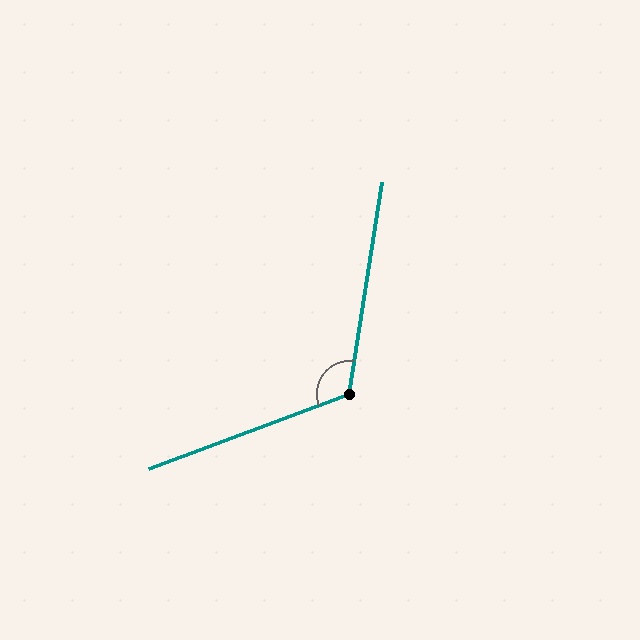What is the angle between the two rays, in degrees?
Approximately 119 degrees.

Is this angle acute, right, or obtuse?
It is obtuse.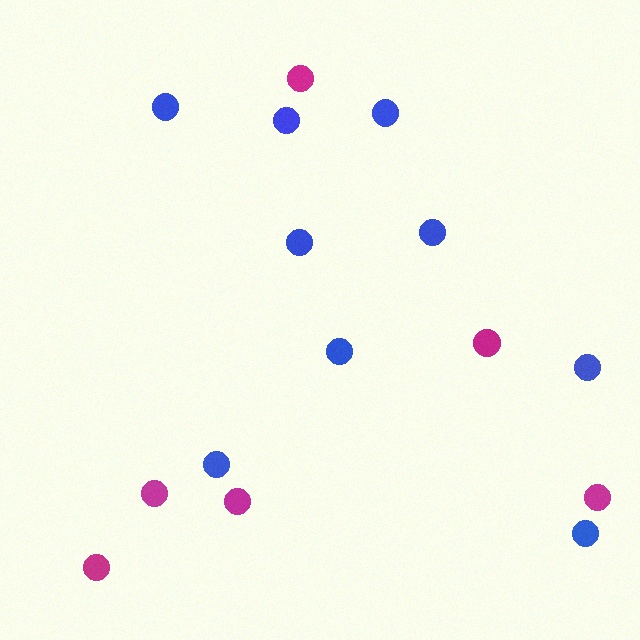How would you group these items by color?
There are 2 groups: one group of magenta circles (6) and one group of blue circles (9).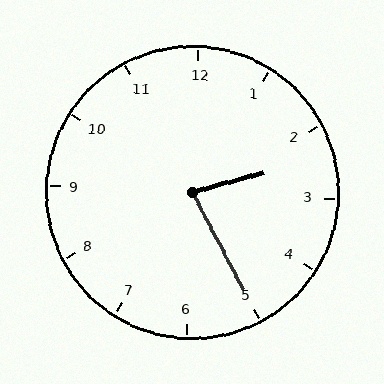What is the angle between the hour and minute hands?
Approximately 78 degrees.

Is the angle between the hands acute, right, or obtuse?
It is acute.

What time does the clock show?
2:25.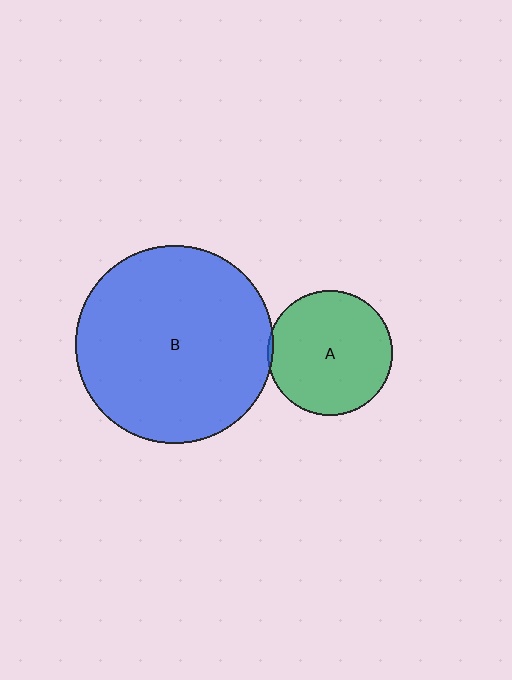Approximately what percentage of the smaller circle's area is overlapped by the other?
Approximately 5%.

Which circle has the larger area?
Circle B (blue).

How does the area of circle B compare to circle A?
Approximately 2.5 times.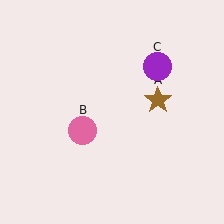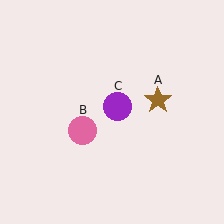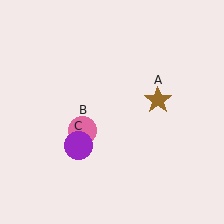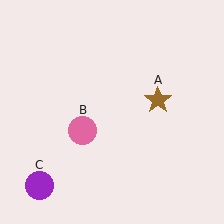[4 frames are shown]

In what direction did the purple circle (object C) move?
The purple circle (object C) moved down and to the left.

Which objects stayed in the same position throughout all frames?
Brown star (object A) and pink circle (object B) remained stationary.